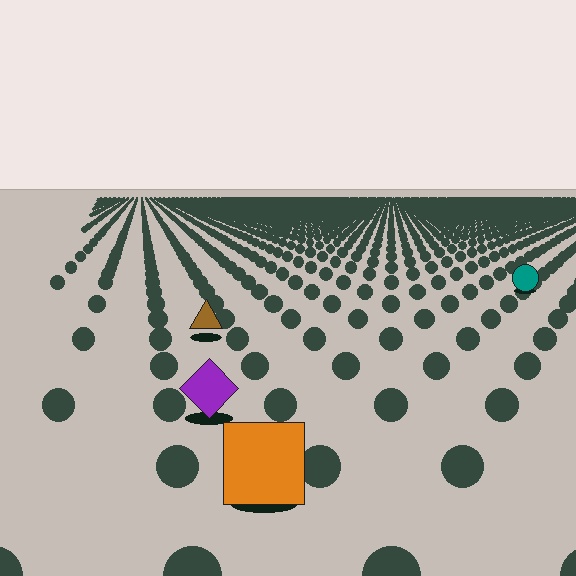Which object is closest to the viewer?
The orange square is closest. The texture marks near it are larger and more spread out.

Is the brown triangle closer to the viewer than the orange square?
No. The orange square is closer — you can tell from the texture gradient: the ground texture is coarser near it.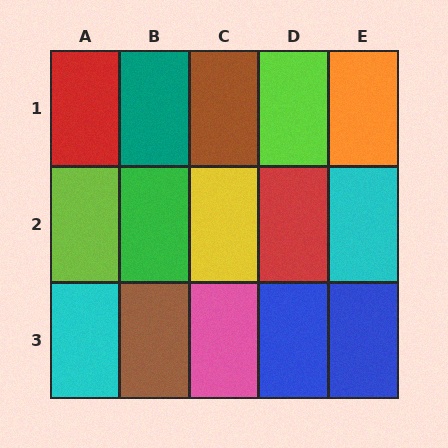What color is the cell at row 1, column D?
Lime.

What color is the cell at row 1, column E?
Orange.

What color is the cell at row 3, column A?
Cyan.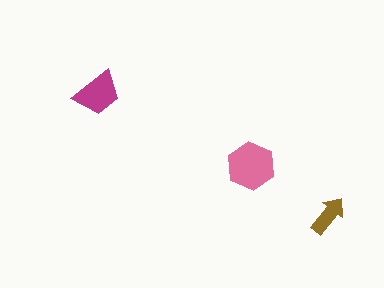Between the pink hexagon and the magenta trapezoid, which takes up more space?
The pink hexagon.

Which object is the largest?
The pink hexagon.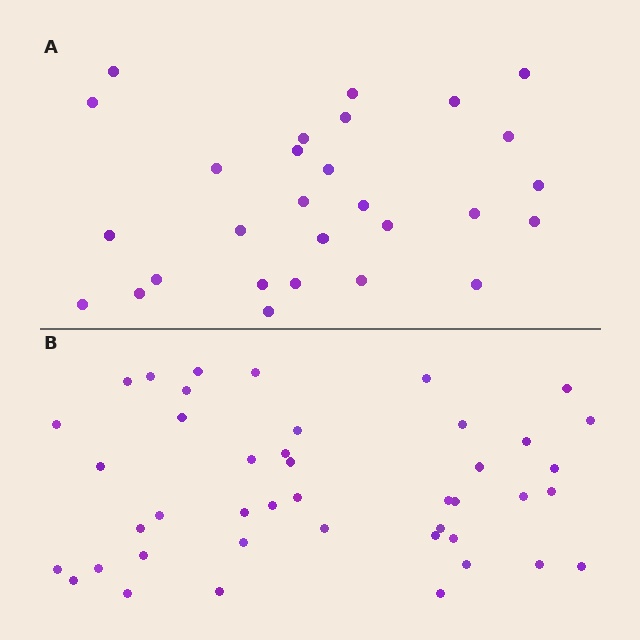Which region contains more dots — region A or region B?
Region B (the bottom region) has more dots.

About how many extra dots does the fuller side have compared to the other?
Region B has approximately 15 more dots than region A.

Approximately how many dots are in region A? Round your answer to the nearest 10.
About 30 dots. (The exact count is 28, which rounds to 30.)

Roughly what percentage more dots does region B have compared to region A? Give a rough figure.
About 55% more.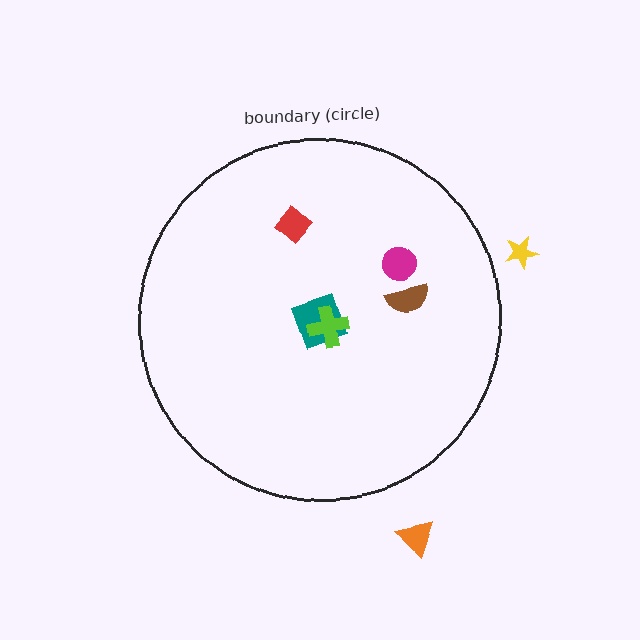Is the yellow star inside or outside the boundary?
Outside.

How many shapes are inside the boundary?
5 inside, 2 outside.